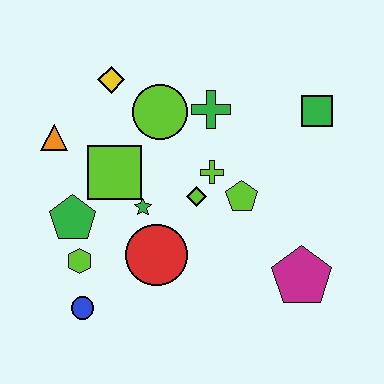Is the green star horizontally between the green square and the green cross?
No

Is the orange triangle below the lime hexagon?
No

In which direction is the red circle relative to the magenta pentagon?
The red circle is to the left of the magenta pentagon.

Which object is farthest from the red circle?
The green square is farthest from the red circle.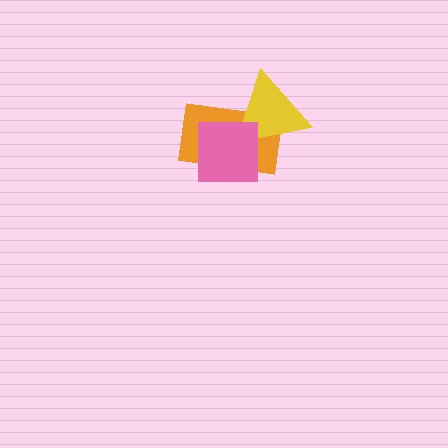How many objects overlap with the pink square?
2 objects overlap with the pink square.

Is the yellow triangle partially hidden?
Yes, it is partially covered by another shape.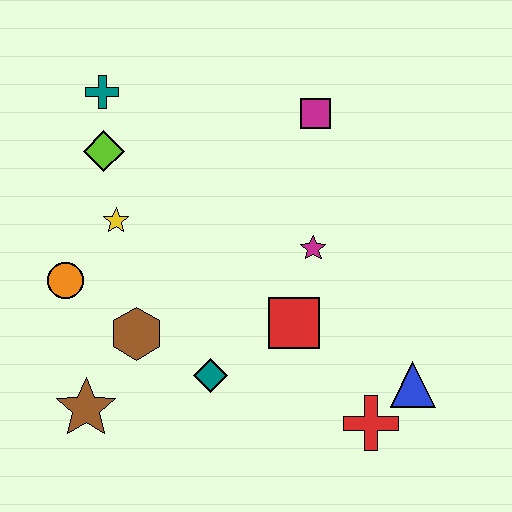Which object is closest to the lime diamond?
The teal cross is closest to the lime diamond.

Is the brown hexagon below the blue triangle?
No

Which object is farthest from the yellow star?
The blue triangle is farthest from the yellow star.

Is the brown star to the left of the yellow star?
Yes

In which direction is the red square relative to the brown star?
The red square is to the right of the brown star.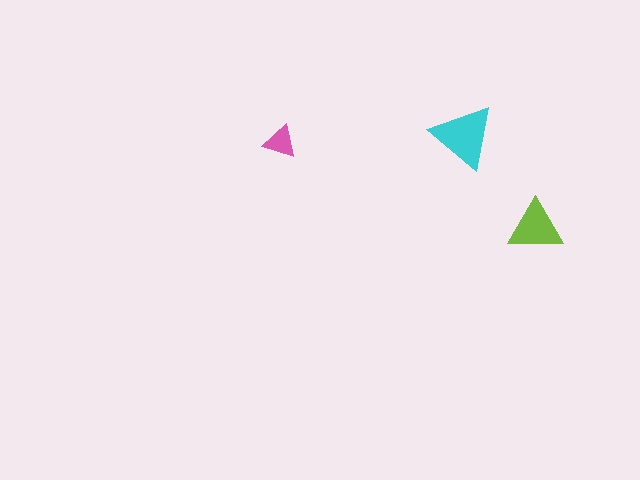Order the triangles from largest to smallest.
the cyan one, the lime one, the pink one.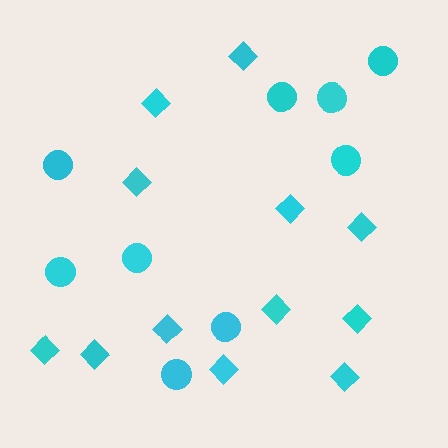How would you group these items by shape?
There are 2 groups: one group of diamonds (12) and one group of circles (9).